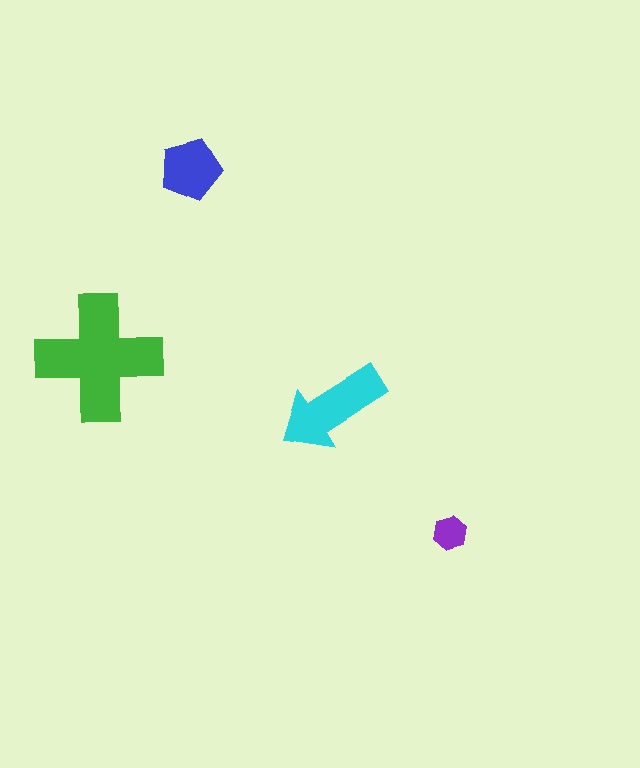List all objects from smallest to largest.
The purple hexagon, the blue pentagon, the cyan arrow, the green cross.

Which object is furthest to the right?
The purple hexagon is rightmost.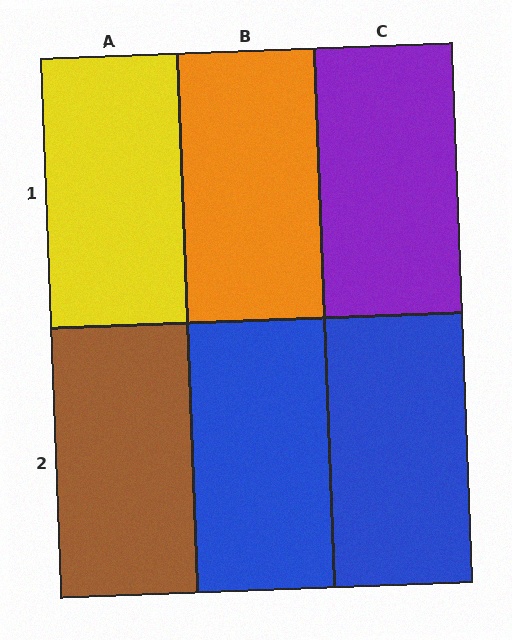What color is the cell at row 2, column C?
Blue.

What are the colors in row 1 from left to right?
Yellow, orange, purple.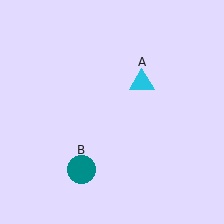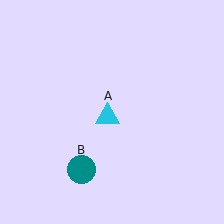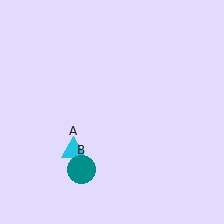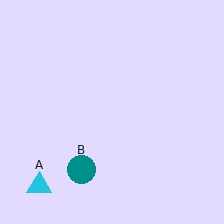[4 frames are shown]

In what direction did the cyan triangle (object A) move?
The cyan triangle (object A) moved down and to the left.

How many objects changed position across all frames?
1 object changed position: cyan triangle (object A).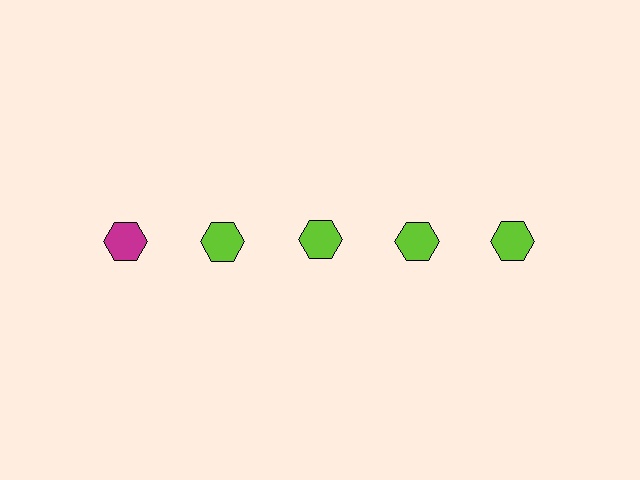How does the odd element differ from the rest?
It has a different color: magenta instead of lime.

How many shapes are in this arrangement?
There are 5 shapes arranged in a grid pattern.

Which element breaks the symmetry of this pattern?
The magenta hexagon in the top row, leftmost column breaks the symmetry. All other shapes are lime hexagons.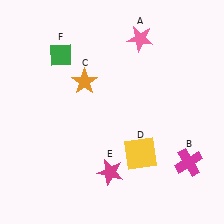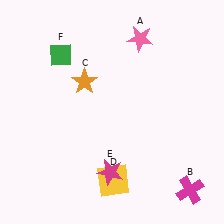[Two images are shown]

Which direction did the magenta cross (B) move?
The magenta cross (B) moved down.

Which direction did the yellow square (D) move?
The yellow square (D) moved left.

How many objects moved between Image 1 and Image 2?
2 objects moved between the two images.